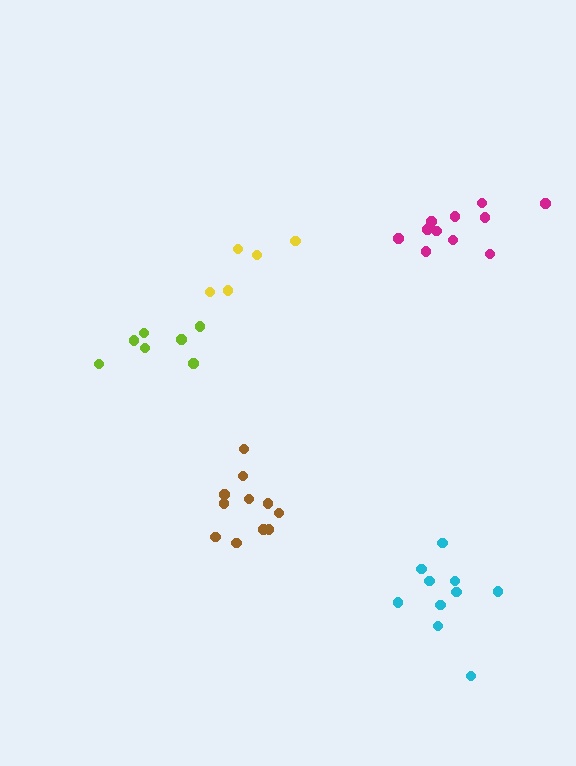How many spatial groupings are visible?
There are 5 spatial groupings.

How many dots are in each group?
Group 1: 7 dots, Group 2: 5 dots, Group 3: 10 dots, Group 4: 11 dots, Group 5: 11 dots (44 total).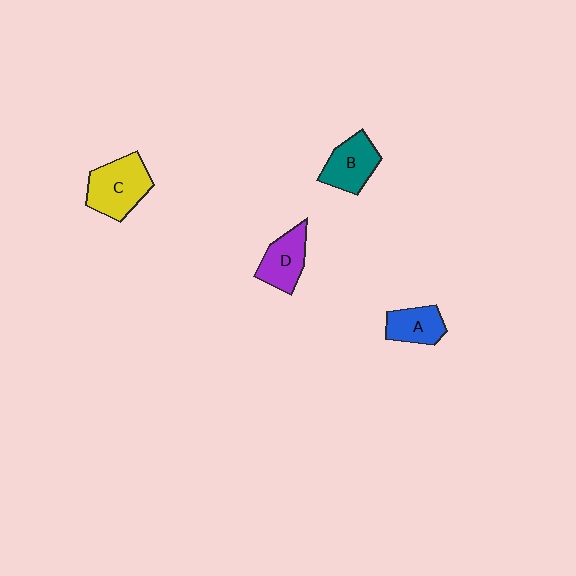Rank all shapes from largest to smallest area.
From largest to smallest: C (yellow), B (teal), D (purple), A (blue).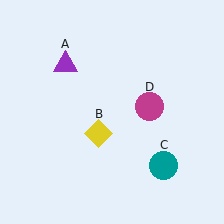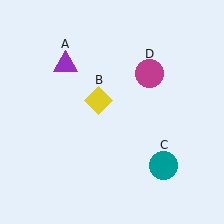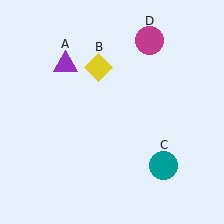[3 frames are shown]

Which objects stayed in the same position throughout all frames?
Purple triangle (object A) and teal circle (object C) remained stationary.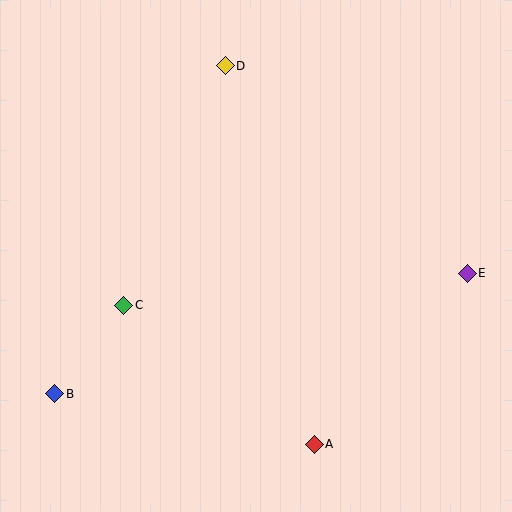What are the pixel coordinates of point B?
Point B is at (55, 394).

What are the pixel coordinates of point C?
Point C is at (124, 305).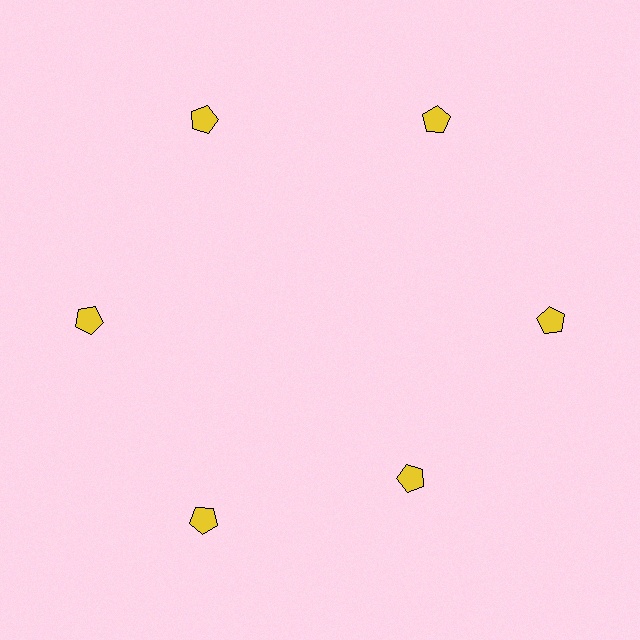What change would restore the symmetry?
The symmetry would be restored by moving it outward, back onto the ring so that all 6 pentagons sit at equal angles and equal distance from the center.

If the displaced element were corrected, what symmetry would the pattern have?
It would have 6-fold rotational symmetry — the pattern would map onto itself every 60 degrees.